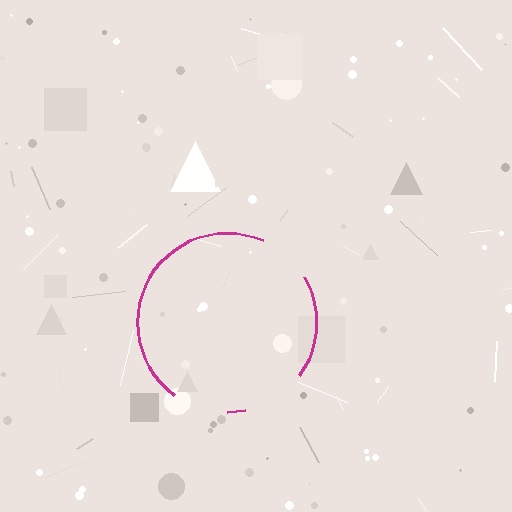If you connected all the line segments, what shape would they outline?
They would outline a circle.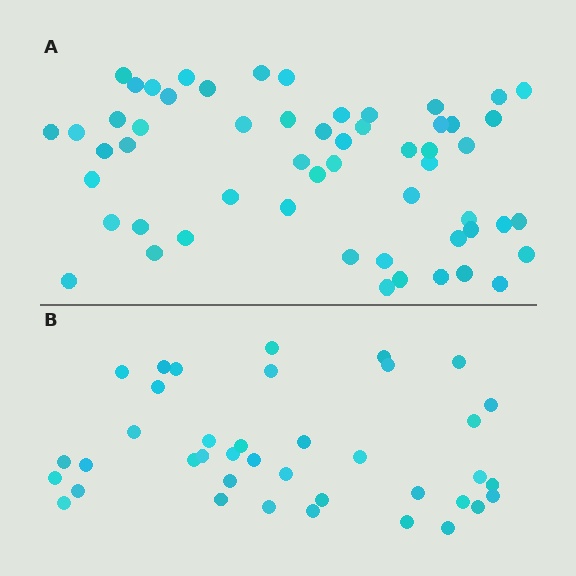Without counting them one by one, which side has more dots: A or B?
Region A (the top region) has more dots.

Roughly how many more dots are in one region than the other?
Region A has approximately 15 more dots than region B.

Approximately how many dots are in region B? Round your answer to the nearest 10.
About 40 dots. (The exact count is 39, which rounds to 40.)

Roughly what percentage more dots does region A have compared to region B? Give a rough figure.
About 45% more.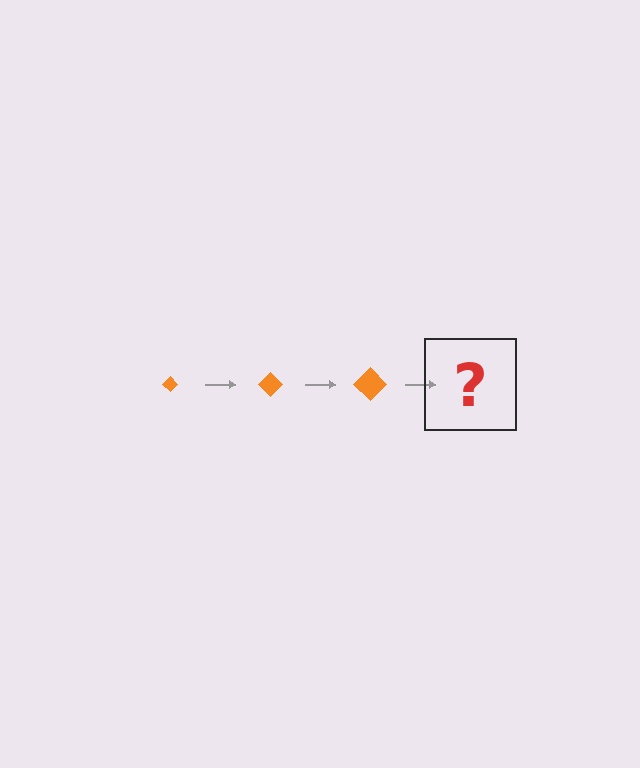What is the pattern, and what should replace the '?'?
The pattern is that the diamond gets progressively larger each step. The '?' should be an orange diamond, larger than the previous one.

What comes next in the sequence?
The next element should be an orange diamond, larger than the previous one.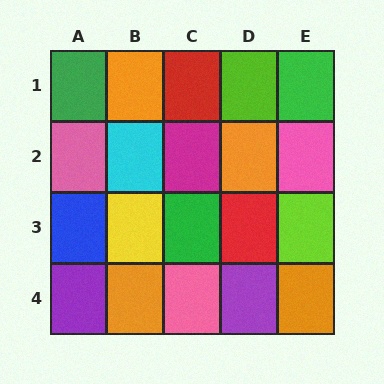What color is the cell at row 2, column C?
Magenta.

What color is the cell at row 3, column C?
Green.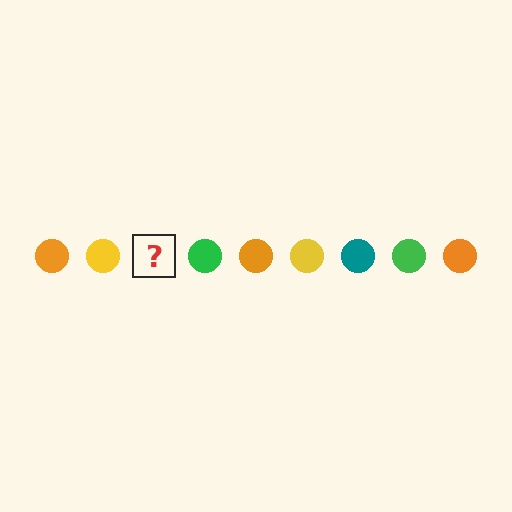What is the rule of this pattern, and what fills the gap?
The rule is that the pattern cycles through orange, yellow, teal, green circles. The gap should be filled with a teal circle.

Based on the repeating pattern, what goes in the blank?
The blank should be a teal circle.